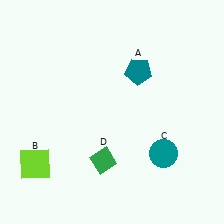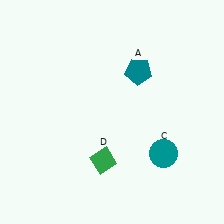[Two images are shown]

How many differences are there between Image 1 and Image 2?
There is 1 difference between the two images.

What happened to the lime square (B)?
The lime square (B) was removed in Image 2. It was in the bottom-left area of Image 1.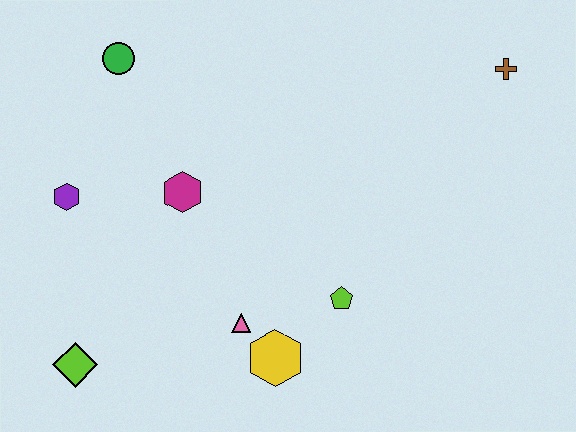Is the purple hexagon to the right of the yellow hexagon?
No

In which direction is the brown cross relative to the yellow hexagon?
The brown cross is above the yellow hexagon.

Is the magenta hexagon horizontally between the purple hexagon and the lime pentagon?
Yes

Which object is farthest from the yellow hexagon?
The brown cross is farthest from the yellow hexagon.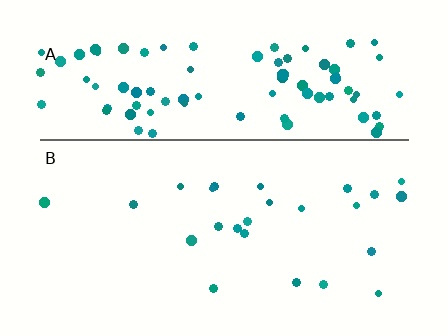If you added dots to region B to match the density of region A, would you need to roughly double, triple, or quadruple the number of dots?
Approximately quadruple.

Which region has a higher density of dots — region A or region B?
A (the top).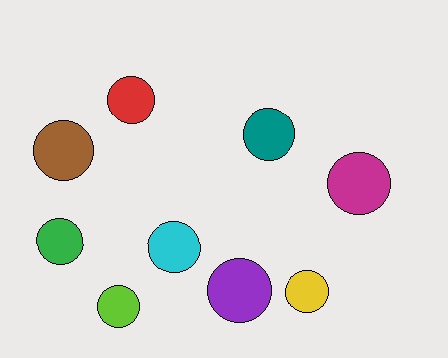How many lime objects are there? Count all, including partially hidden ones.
There is 1 lime object.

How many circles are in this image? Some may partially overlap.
There are 9 circles.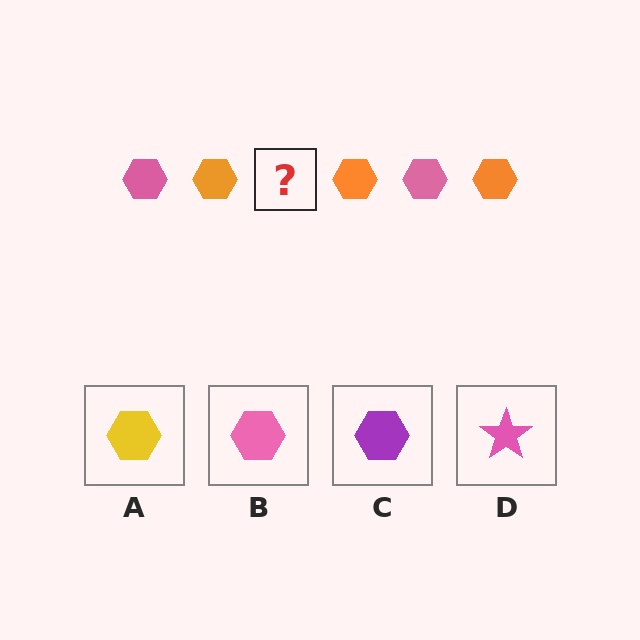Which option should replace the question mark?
Option B.